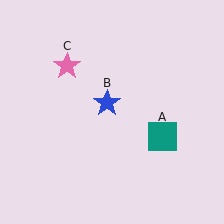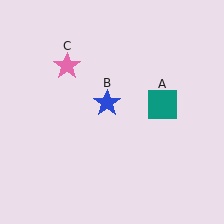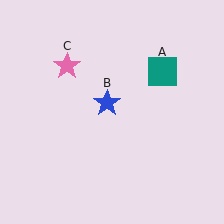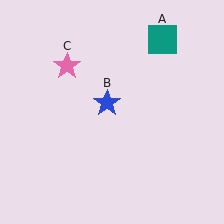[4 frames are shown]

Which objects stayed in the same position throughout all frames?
Blue star (object B) and pink star (object C) remained stationary.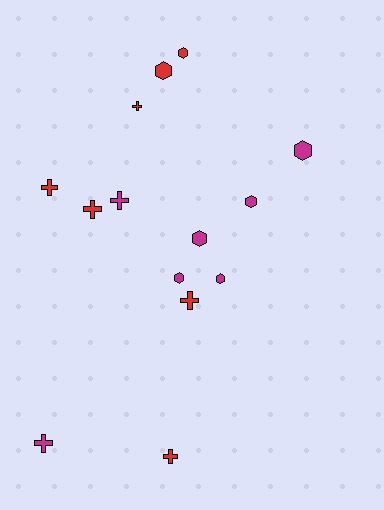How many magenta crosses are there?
There are 2 magenta crosses.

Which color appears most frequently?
Magenta, with 7 objects.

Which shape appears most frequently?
Hexagon, with 7 objects.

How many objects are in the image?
There are 14 objects.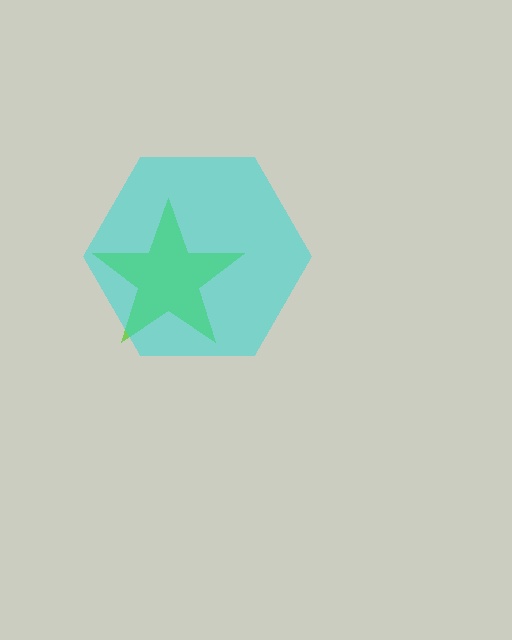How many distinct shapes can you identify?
There are 2 distinct shapes: a lime star, a cyan hexagon.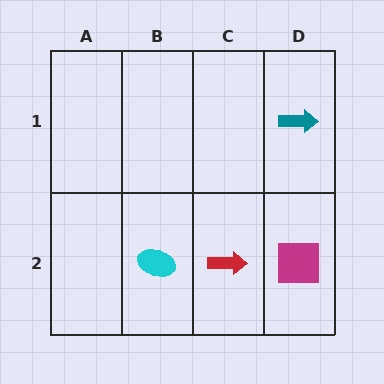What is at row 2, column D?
A magenta square.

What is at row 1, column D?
A teal arrow.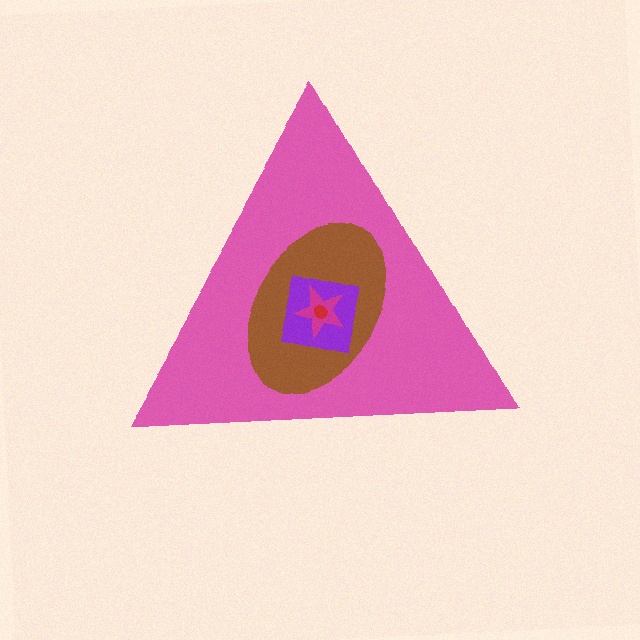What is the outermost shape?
The pink triangle.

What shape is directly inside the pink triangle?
The brown ellipse.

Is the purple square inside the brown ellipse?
Yes.